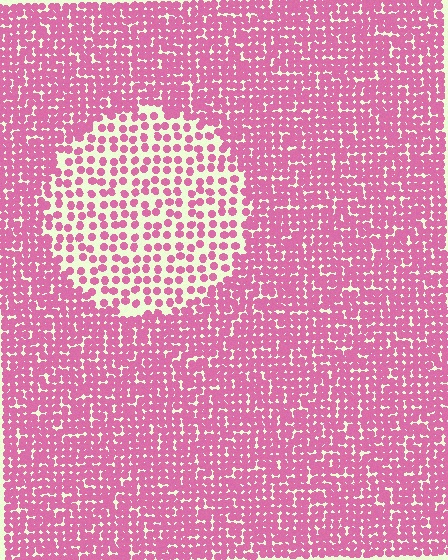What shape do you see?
I see a circle.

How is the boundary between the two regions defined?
The boundary is defined by a change in element density (approximately 2.1x ratio). All elements are the same color, size, and shape.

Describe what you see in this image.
The image contains small pink elements arranged at two different densities. A circle-shaped region is visible where the elements are less densely packed than the surrounding area.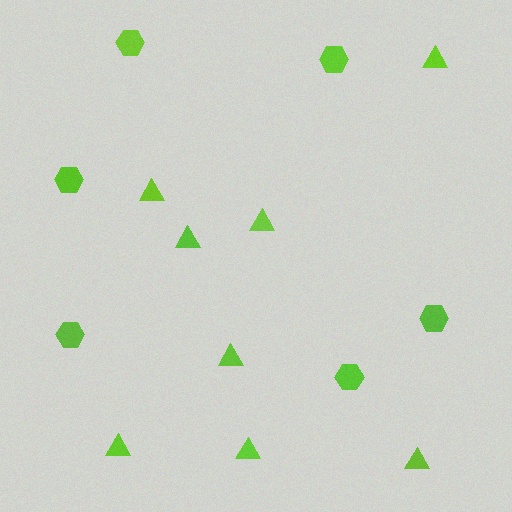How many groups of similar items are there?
There are 2 groups: one group of triangles (8) and one group of hexagons (6).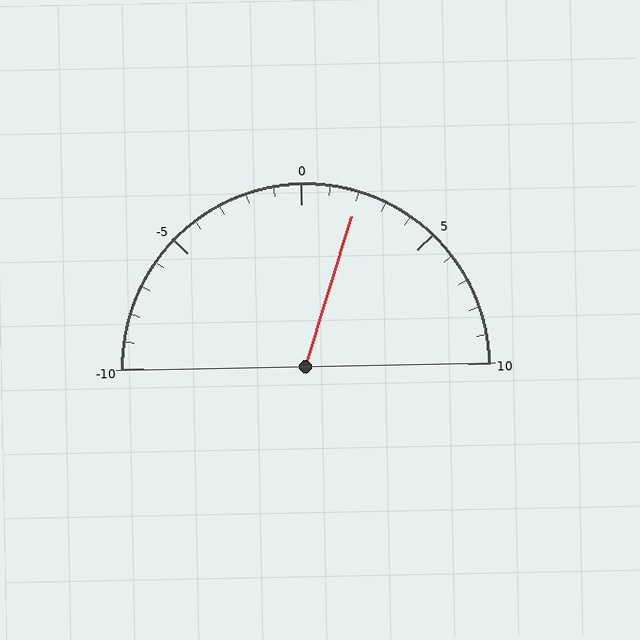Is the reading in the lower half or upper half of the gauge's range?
The reading is in the upper half of the range (-10 to 10).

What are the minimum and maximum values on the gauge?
The gauge ranges from -10 to 10.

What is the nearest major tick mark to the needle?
The nearest major tick mark is 0.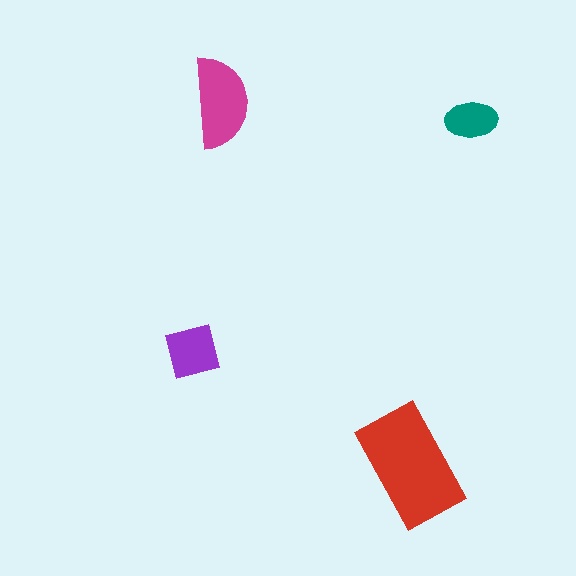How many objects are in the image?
There are 4 objects in the image.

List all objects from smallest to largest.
The teal ellipse, the purple square, the magenta semicircle, the red rectangle.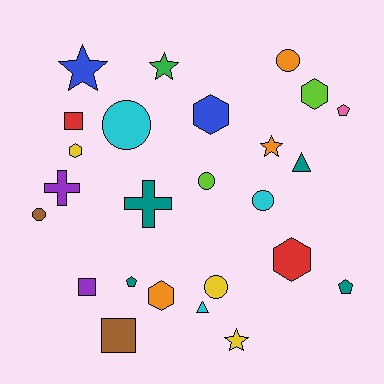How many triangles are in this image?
There are 2 triangles.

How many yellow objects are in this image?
There are 3 yellow objects.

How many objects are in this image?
There are 25 objects.